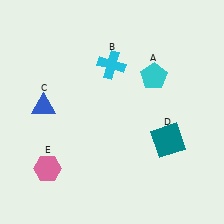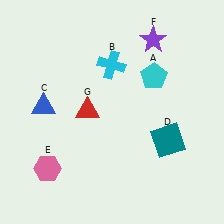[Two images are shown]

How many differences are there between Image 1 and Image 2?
There are 2 differences between the two images.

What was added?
A purple star (F), a red triangle (G) were added in Image 2.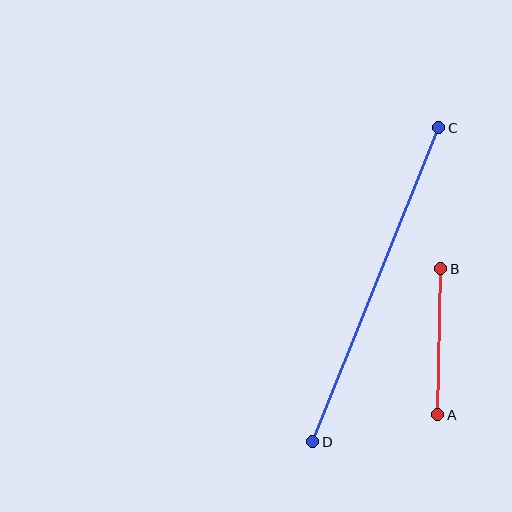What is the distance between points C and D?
The distance is approximately 339 pixels.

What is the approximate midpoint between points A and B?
The midpoint is at approximately (439, 342) pixels.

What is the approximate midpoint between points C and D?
The midpoint is at approximately (376, 285) pixels.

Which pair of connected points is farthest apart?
Points C and D are farthest apart.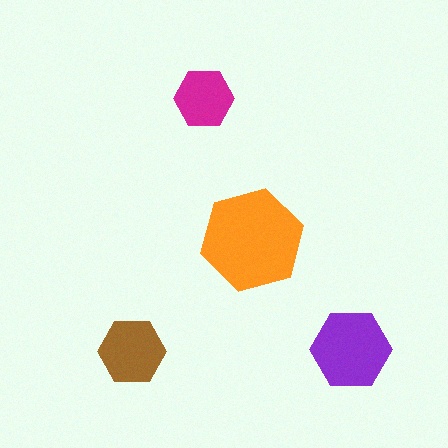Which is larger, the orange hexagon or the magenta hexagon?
The orange one.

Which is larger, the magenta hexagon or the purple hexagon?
The purple one.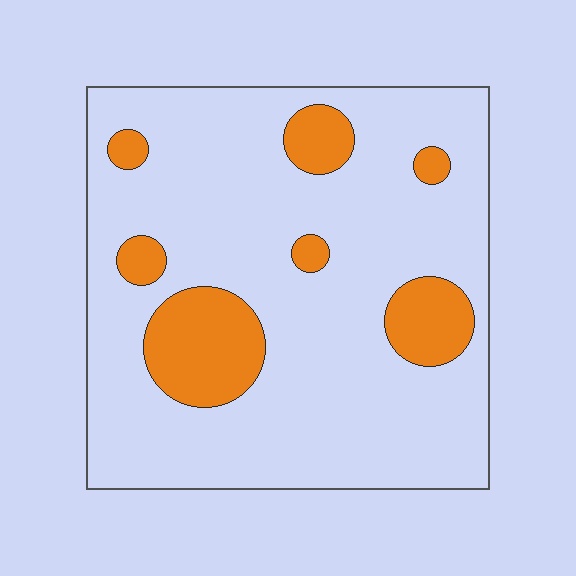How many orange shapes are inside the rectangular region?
7.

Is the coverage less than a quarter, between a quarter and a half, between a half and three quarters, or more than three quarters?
Less than a quarter.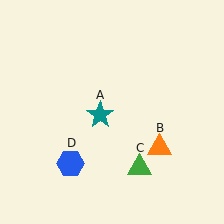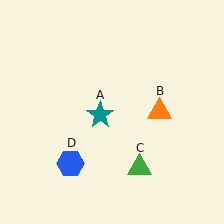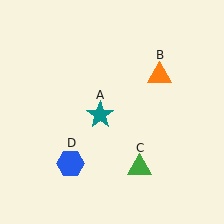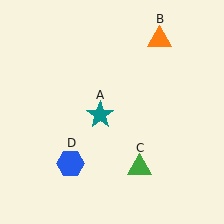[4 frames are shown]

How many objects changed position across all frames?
1 object changed position: orange triangle (object B).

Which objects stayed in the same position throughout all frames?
Teal star (object A) and green triangle (object C) and blue hexagon (object D) remained stationary.